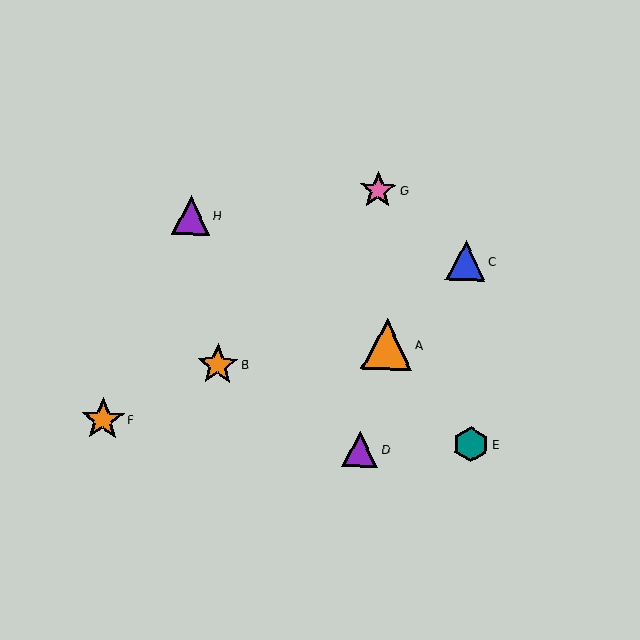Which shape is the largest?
The orange triangle (labeled A) is the largest.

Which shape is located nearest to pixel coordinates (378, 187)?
The pink star (labeled G) at (378, 190) is nearest to that location.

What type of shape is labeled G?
Shape G is a pink star.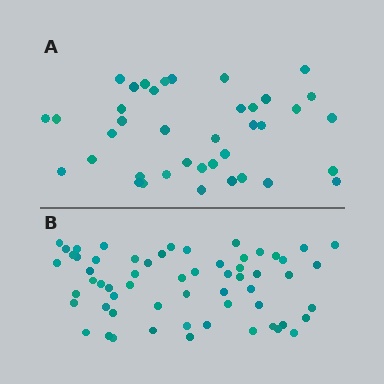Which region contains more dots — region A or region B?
Region B (the bottom region) has more dots.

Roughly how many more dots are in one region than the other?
Region B has approximately 20 more dots than region A.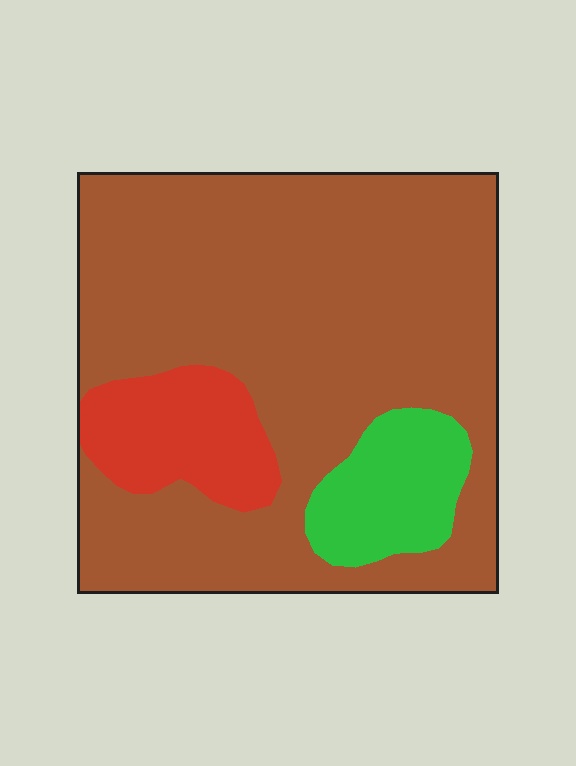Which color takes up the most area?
Brown, at roughly 75%.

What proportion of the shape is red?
Red covers 12% of the shape.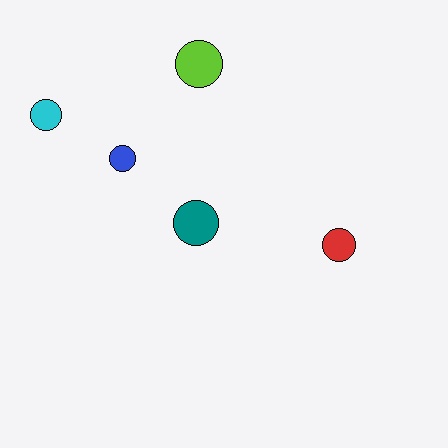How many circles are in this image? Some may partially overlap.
There are 5 circles.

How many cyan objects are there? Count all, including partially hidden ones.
There is 1 cyan object.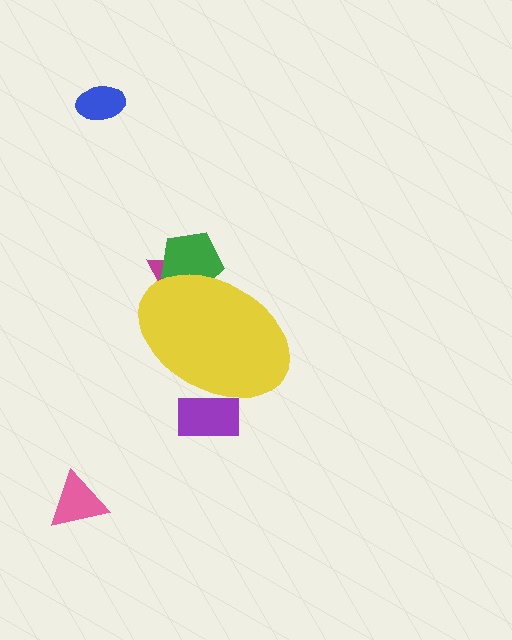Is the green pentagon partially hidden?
Yes, the green pentagon is partially hidden behind the yellow ellipse.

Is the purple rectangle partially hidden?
Yes, the purple rectangle is partially hidden behind the yellow ellipse.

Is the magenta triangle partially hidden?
Yes, the magenta triangle is partially hidden behind the yellow ellipse.